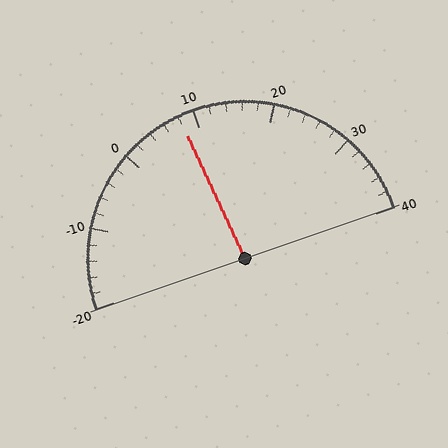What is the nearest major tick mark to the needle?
The nearest major tick mark is 10.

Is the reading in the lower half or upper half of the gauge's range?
The reading is in the lower half of the range (-20 to 40).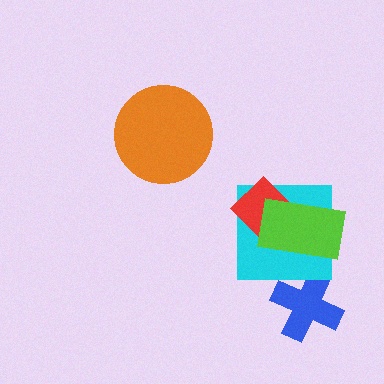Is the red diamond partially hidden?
Yes, it is partially covered by another shape.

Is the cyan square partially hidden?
Yes, it is partially covered by another shape.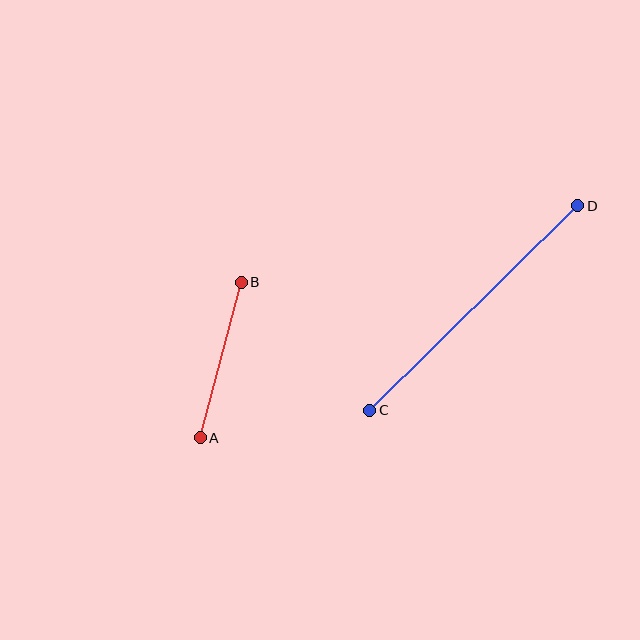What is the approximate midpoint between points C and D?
The midpoint is at approximately (474, 308) pixels.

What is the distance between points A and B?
The distance is approximately 161 pixels.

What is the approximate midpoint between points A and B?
The midpoint is at approximately (221, 360) pixels.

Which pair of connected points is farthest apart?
Points C and D are farthest apart.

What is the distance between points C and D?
The distance is approximately 291 pixels.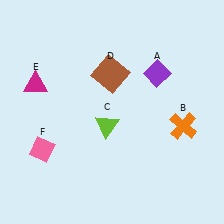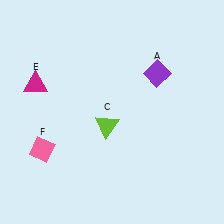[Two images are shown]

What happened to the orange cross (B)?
The orange cross (B) was removed in Image 2. It was in the bottom-right area of Image 1.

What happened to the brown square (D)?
The brown square (D) was removed in Image 2. It was in the top-left area of Image 1.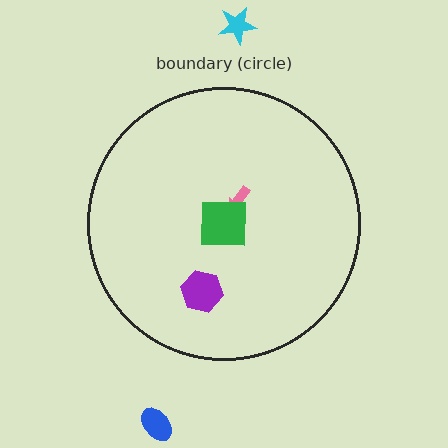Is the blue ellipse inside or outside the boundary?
Outside.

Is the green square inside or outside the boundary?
Inside.